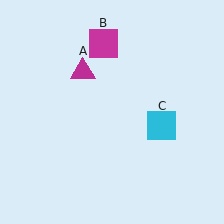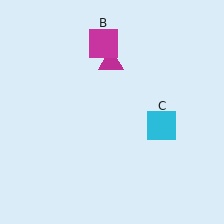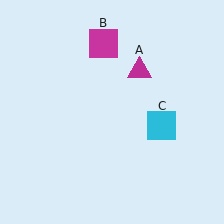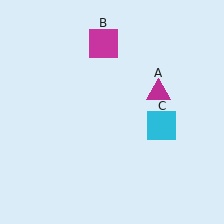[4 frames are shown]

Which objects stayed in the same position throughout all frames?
Magenta square (object B) and cyan square (object C) remained stationary.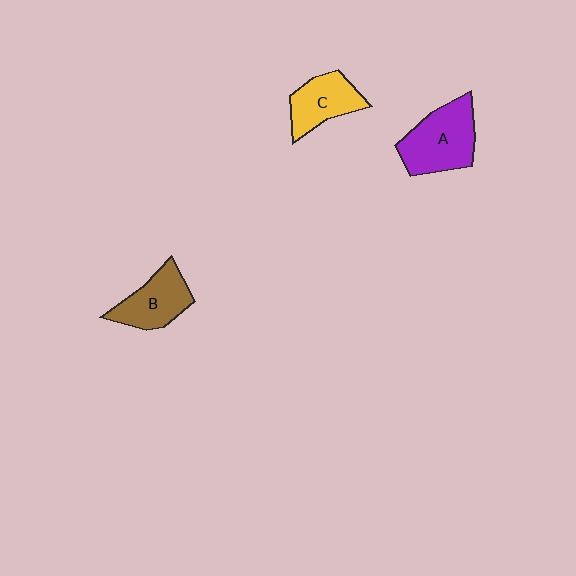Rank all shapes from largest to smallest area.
From largest to smallest: A (purple), B (brown), C (yellow).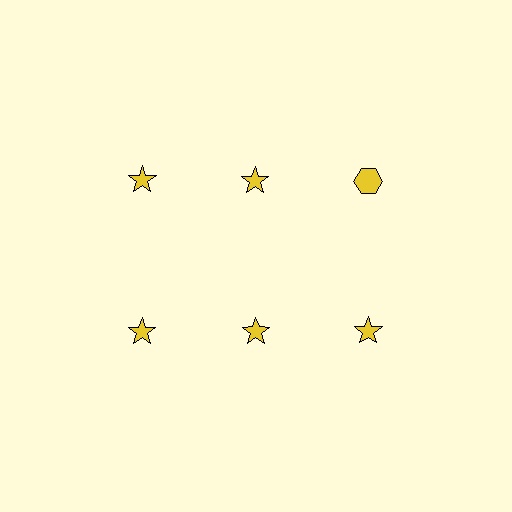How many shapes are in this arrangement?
There are 6 shapes arranged in a grid pattern.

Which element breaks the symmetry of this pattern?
The yellow hexagon in the top row, center column breaks the symmetry. All other shapes are yellow stars.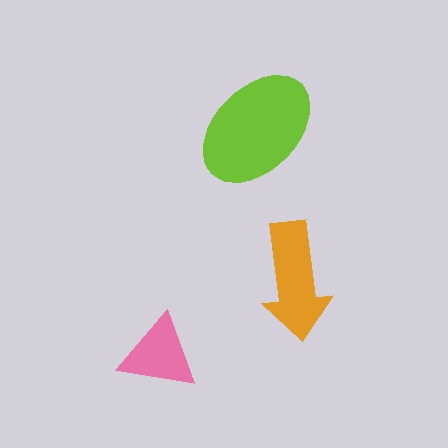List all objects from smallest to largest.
The pink triangle, the orange arrow, the lime ellipse.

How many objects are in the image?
There are 3 objects in the image.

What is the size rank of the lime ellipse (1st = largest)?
1st.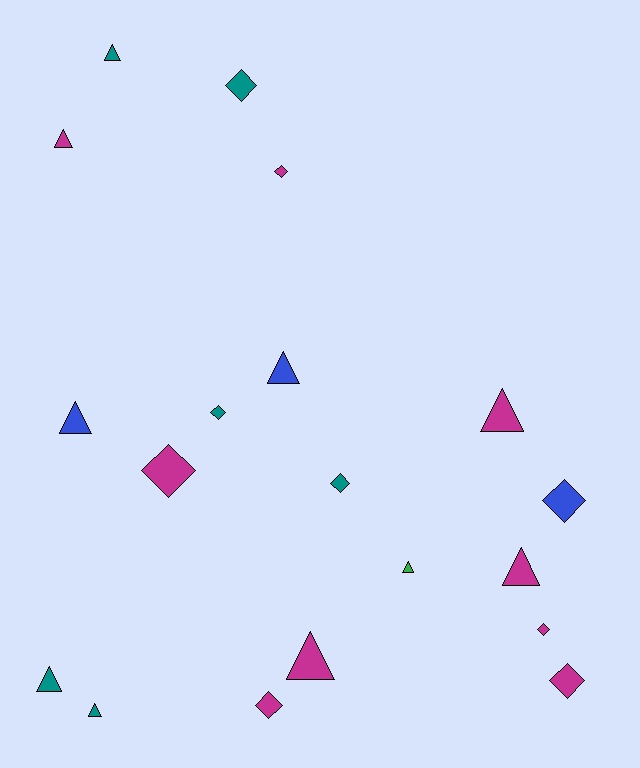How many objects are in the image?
There are 19 objects.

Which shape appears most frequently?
Triangle, with 10 objects.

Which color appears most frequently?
Magenta, with 9 objects.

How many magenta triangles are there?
There are 4 magenta triangles.